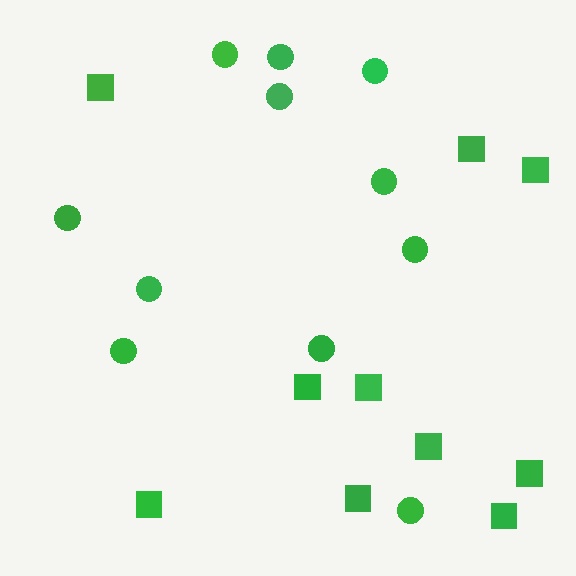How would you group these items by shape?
There are 2 groups: one group of squares (10) and one group of circles (11).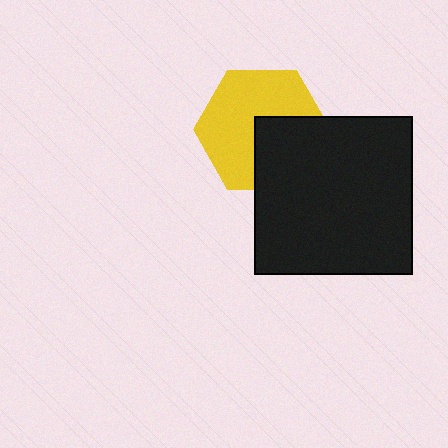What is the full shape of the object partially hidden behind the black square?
The partially hidden object is a yellow hexagon.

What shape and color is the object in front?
The object in front is a black square.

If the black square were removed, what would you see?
You would see the complete yellow hexagon.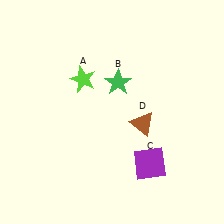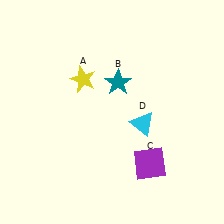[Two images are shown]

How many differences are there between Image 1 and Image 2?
There are 3 differences between the two images.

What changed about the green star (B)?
In Image 1, B is green. In Image 2, it changed to teal.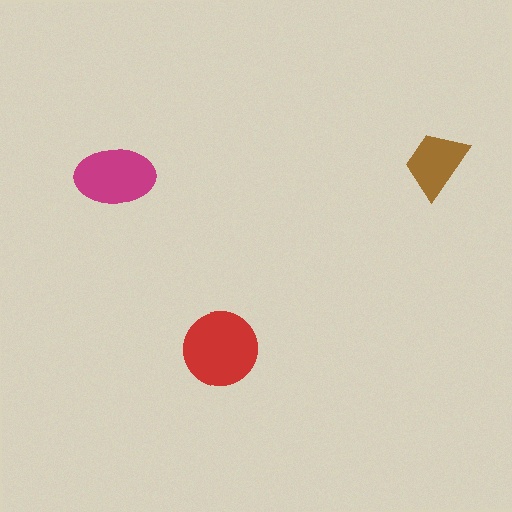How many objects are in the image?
There are 3 objects in the image.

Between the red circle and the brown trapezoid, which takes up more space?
The red circle.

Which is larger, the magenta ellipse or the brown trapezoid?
The magenta ellipse.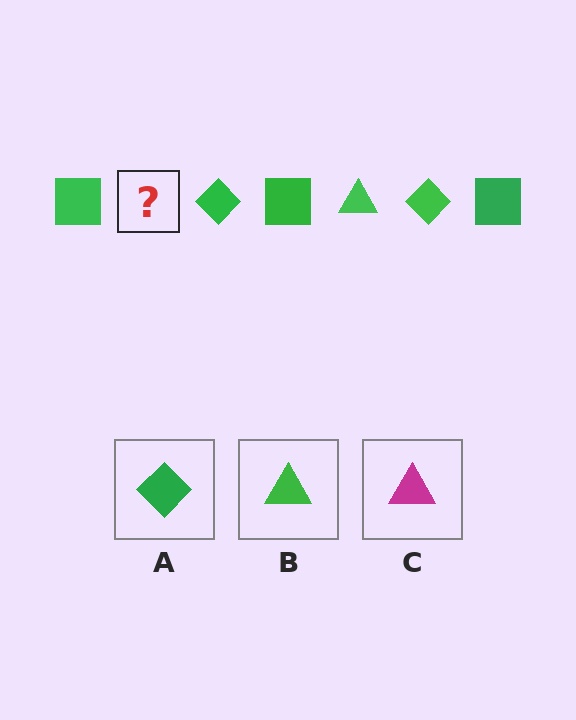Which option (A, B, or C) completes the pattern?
B.